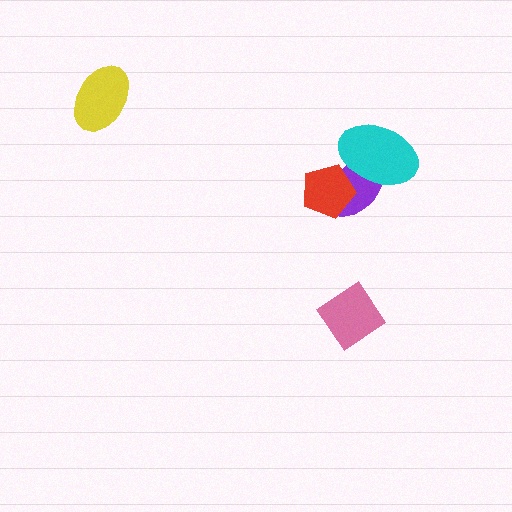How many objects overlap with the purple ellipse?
2 objects overlap with the purple ellipse.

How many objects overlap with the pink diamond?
0 objects overlap with the pink diamond.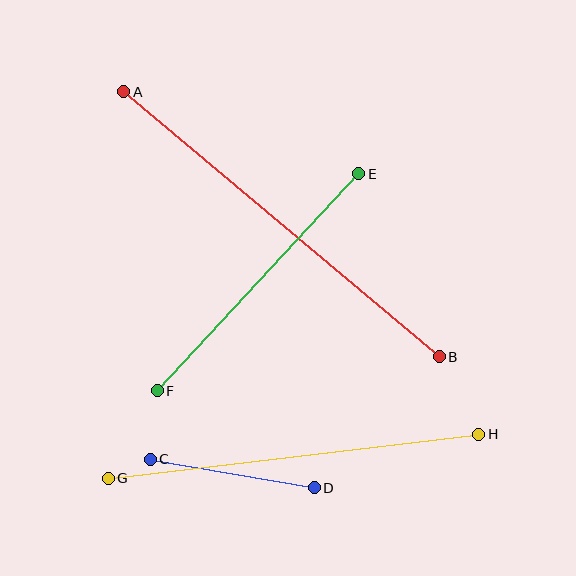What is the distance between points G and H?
The distance is approximately 373 pixels.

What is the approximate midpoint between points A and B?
The midpoint is at approximately (281, 224) pixels.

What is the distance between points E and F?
The distance is approximately 296 pixels.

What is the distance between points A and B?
The distance is approximately 412 pixels.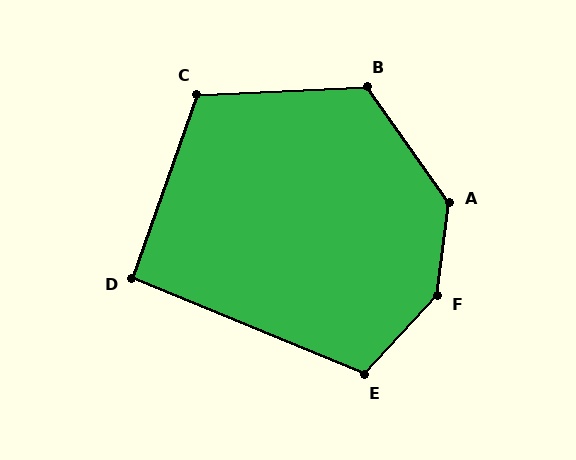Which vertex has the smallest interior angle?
D, at approximately 93 degrees.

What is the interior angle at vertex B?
Approximately 123 degrees (obtuse).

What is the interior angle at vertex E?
Approximately 110 degrees (obtuse).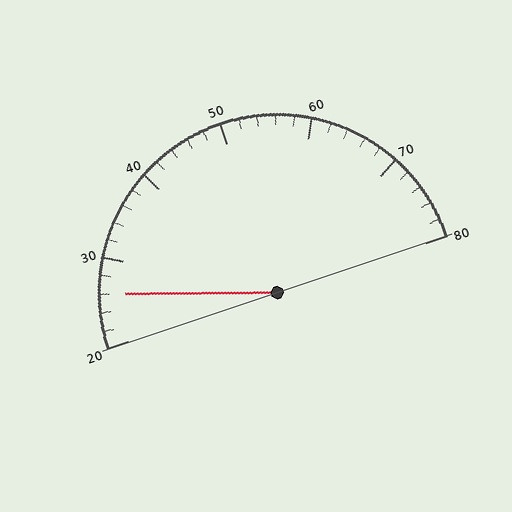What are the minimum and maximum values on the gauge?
The gauge ranges from 20 to 80.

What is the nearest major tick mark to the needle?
The nearest major tick mark is 30.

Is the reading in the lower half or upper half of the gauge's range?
The reading is in the lower half of the range (20 to 80).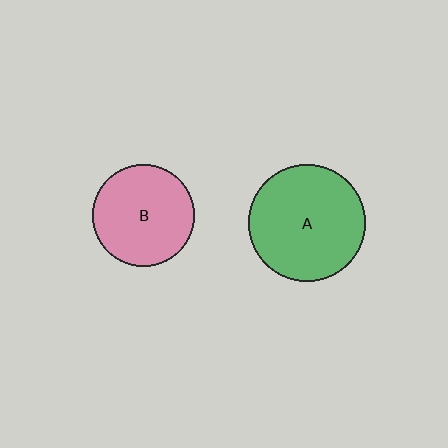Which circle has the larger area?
Circle A (green).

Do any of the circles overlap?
No, none of the circles overlap.